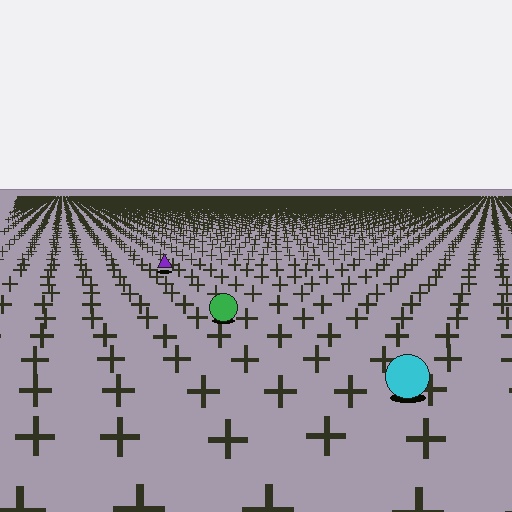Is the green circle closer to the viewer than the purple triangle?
Yes. The green circle is closer — you can tell from the texture gradient: the ground texture is coarser near it.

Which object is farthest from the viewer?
The purple triangle is farthest from the viewer. It appears smaller and the ground texture around it is denser.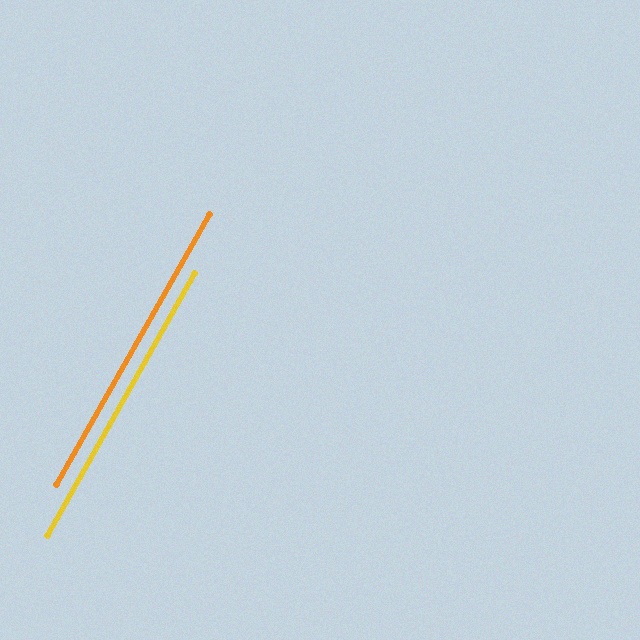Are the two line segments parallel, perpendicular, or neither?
Parallel — their directions differ by only 0.3°.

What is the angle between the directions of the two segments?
Approximately 0 degrees.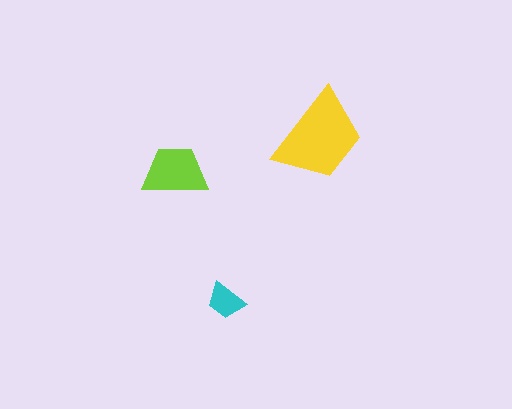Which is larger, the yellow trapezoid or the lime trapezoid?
The yellow one.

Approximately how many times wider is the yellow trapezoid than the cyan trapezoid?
About 2.5 times wider.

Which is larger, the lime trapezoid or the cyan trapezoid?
The lime one.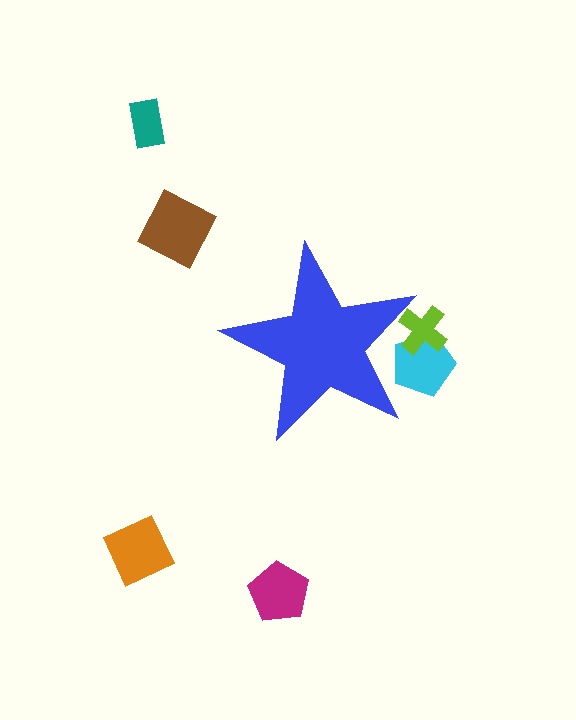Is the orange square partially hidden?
No, the orange square is fully visible.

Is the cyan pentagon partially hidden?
Yes, the cyan pentagon is partially hidden behind the blue star.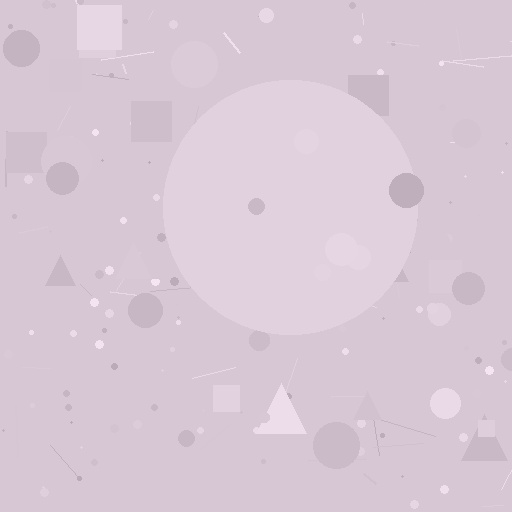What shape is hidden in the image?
A circle is hidden in the image.